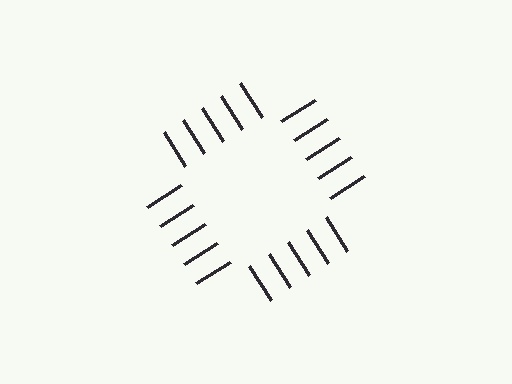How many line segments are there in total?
20 — 5 along each of the 4 edges.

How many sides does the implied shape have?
4 sides — the line-ends trace a square.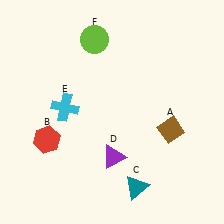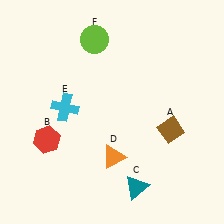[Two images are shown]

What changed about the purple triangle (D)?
In Image 1, D is purple. In Image 2, it changed to orange.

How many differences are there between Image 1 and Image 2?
There is 1 difference between the two images.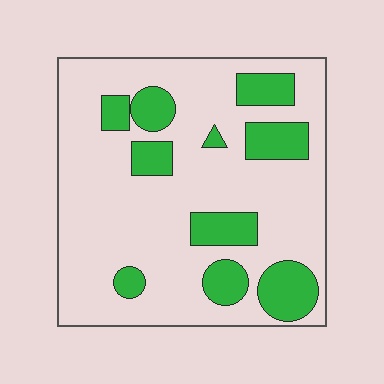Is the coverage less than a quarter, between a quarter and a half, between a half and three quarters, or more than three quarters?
Less than a quarter.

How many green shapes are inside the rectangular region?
10.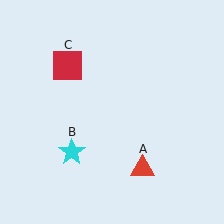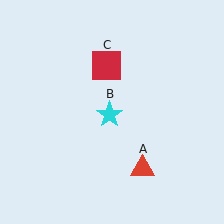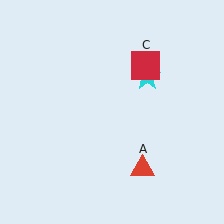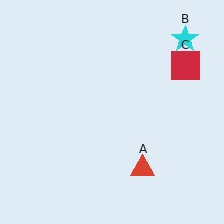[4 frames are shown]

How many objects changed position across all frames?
2 objects changed position: cyan star (object B), red square (object C).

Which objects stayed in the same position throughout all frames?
Red triangle (object A) remained stationary.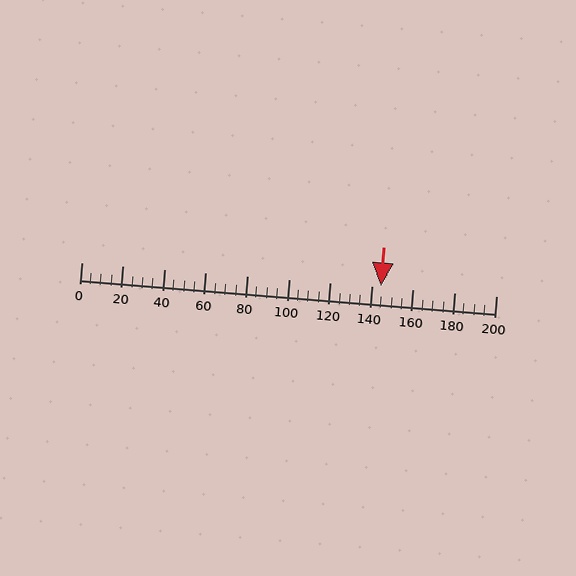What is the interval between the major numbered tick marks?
The major tick marks are spaced 20 units apart.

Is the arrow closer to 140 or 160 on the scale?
The arrow is closer to 140.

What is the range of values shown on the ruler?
The ruler shows values from 0 to 200.